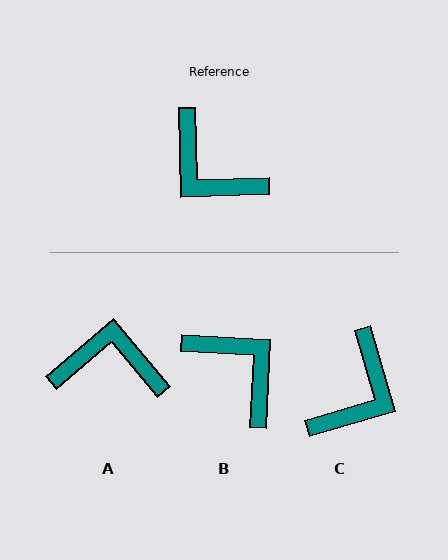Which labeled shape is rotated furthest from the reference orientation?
B, about 175 degrees away.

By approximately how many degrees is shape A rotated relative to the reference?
Approximately 141 degrees clockwise.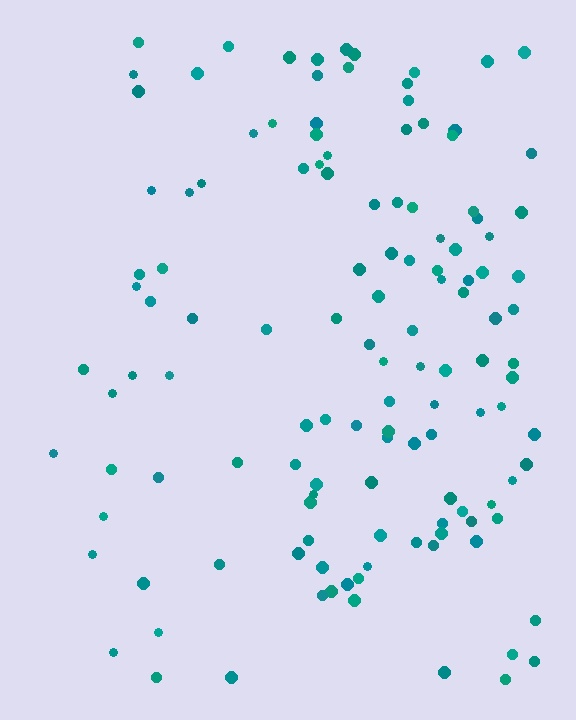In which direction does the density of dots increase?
From left to right, with the right side densest.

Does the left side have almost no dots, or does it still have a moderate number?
Still a moderate number, just noticeably fewer than the right.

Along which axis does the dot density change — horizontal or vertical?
Horizontal.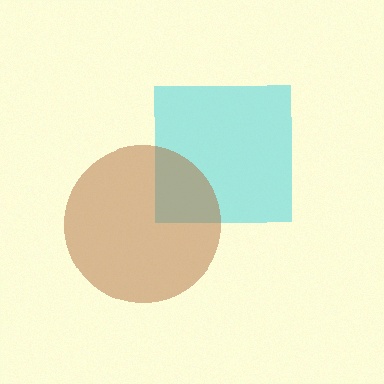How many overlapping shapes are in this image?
There are 2 overlapping shapes in the image.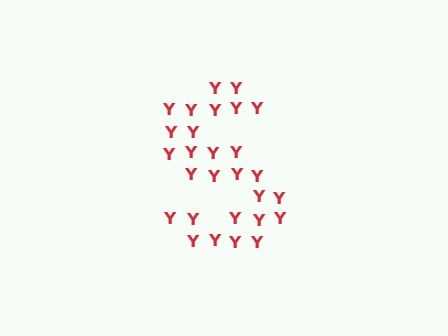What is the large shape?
The large shape is the letter S.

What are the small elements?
The small elements are letter Y's.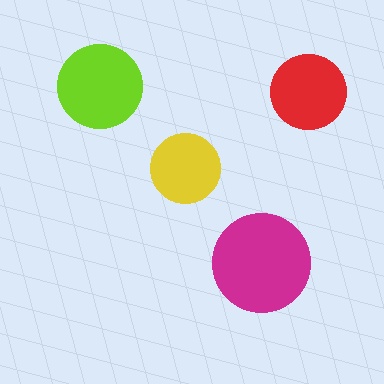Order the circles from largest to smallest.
the magenta one, the lime one, the red one, the yellow one.